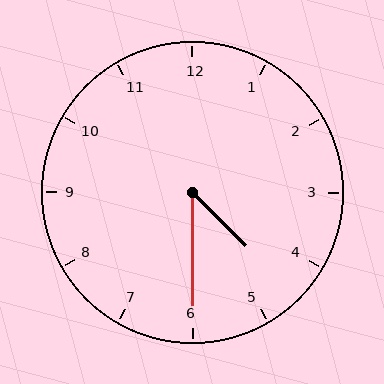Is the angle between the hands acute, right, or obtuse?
It is acute.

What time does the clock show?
4:30.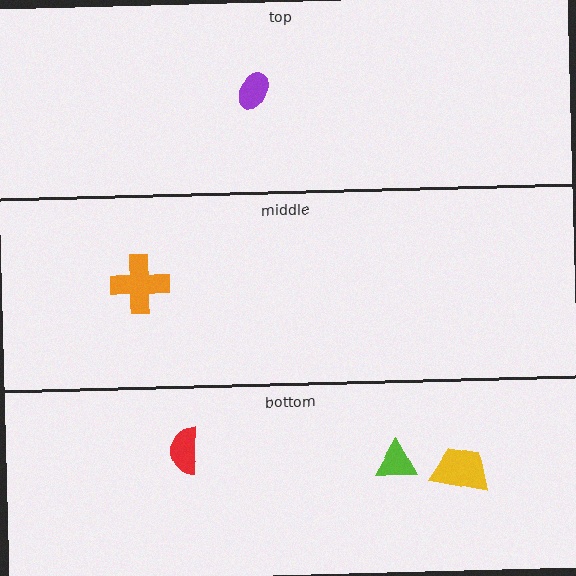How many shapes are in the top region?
1.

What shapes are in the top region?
The purple ellipse.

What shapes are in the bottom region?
The red semicircle, the lime triangle, the yellow trapezoid.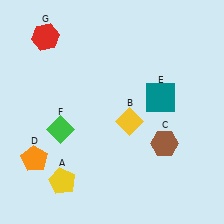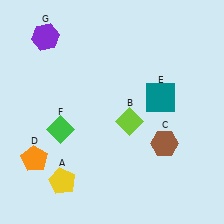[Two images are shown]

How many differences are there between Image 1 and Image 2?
There are 2 differences between the two images.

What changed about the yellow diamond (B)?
In Image 1, B is yellow. In Image 2, it changed to lime.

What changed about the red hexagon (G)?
In Image 1, G is red. In Image 2, it changed to purple.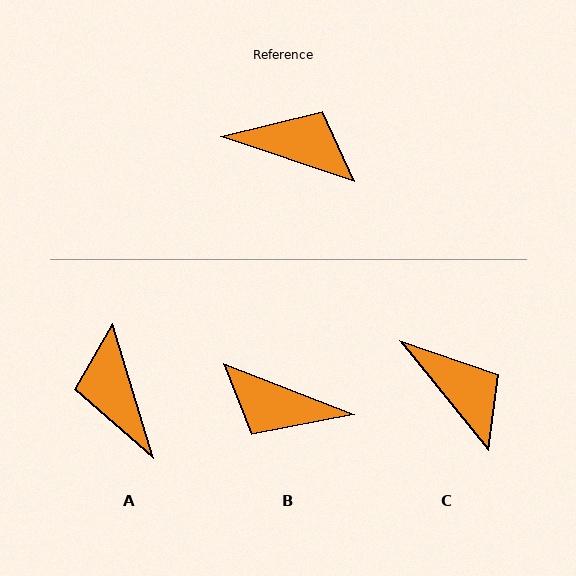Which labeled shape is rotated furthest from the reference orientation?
B, about 177 degrees away.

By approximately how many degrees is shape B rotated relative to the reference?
Approximately 177 degrees counter-clockwise.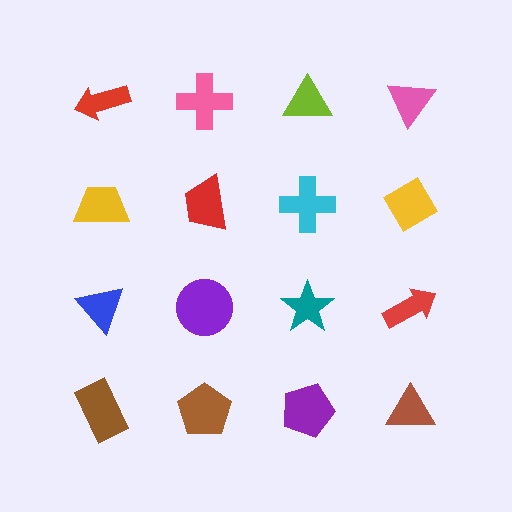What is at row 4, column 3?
A purple pentagon.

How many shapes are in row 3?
4 shapes.